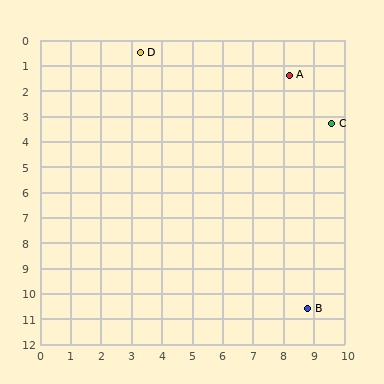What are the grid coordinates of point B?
Point B is at approximately (8.8, 10.6).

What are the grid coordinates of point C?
Point C is at approximately (9.6, 3.3).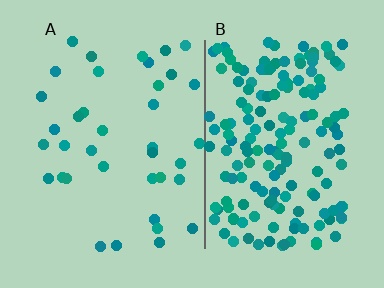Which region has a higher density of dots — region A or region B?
B (the right).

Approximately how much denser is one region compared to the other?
Approximately 4.5× — region B over region A.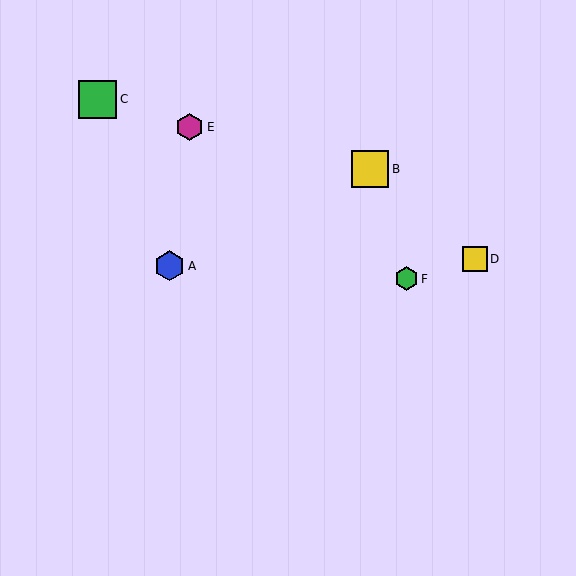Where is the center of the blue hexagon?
The center of the blue hexagon is at (170, 266).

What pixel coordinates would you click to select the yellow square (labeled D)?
Click at (475, 259) to select the yellow square D.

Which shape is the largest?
The green square (labeled C) is the largest.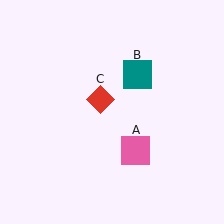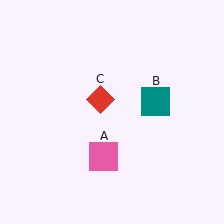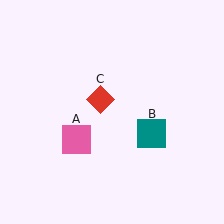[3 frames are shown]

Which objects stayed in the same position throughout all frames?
Red diamond (object C) remained stationary.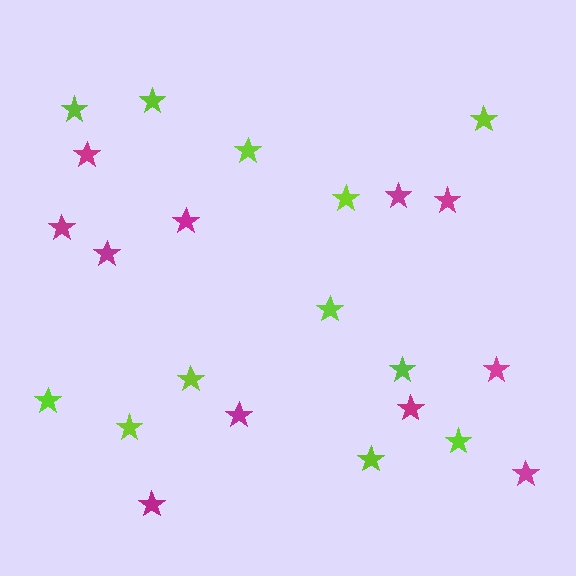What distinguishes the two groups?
There are 2 groups: one group of lime stars (12) and one group of magenta stars (11).